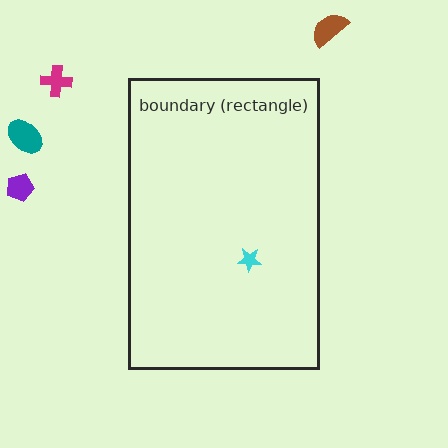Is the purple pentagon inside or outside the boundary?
Outside.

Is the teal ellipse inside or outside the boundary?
Outside.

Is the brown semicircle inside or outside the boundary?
Outside.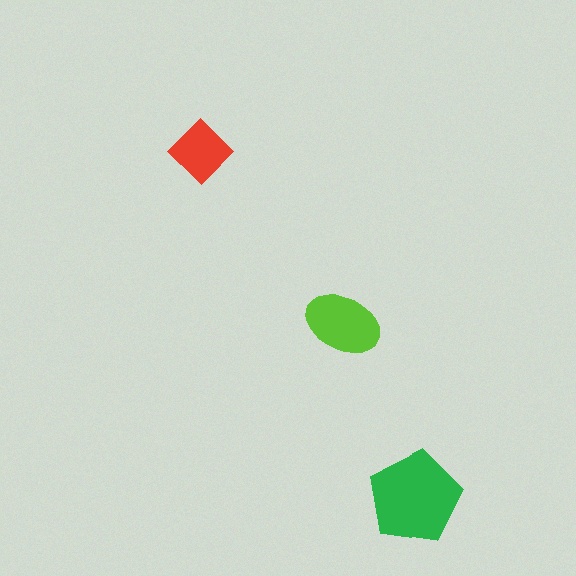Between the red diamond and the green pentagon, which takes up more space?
The green pentagon.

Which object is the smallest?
The red diamond.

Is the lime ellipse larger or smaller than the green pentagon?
Smaller.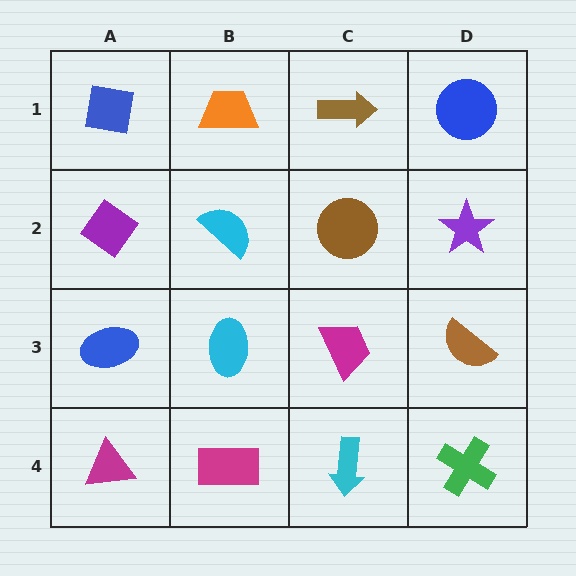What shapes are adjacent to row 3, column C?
A brown circle (row 2, column C), a cyan arrow (row 4, column C), a cyan ellipse (row 3, column B), a brown semicircle (row 3, column D).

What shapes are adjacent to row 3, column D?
A purple star (row 2, column D), a green cross (row 4, column D), a magenta trapezoid (row 3, column C).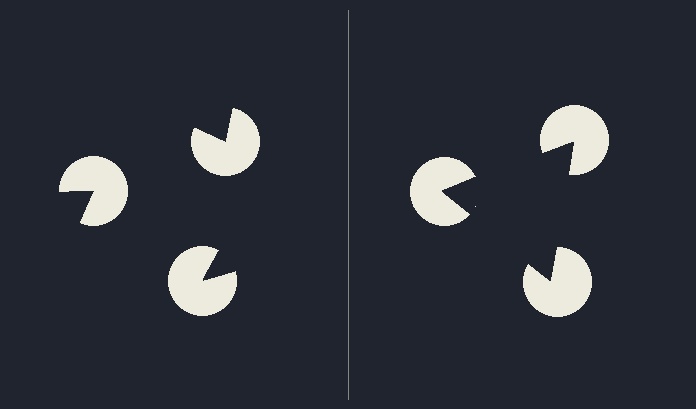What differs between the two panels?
The pac-man discs are positioned identically on both sides; only the wedge orientations differ. On the right they align to a triangle; on the left they are misaligned.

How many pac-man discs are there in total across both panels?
6 — 3 on each side.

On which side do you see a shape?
An illusory triangle appears on the right side. On the left side the wedge cuts are rotated, so no coherent shape forms.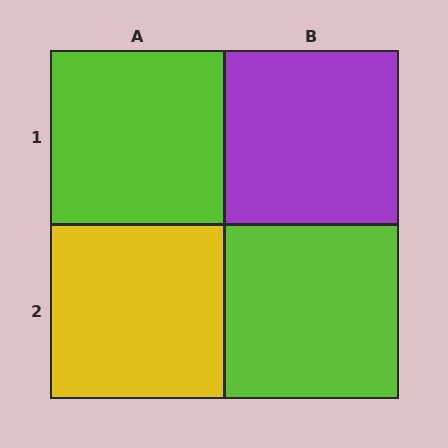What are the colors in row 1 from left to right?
Lime, purple.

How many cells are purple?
1 cell is purple.